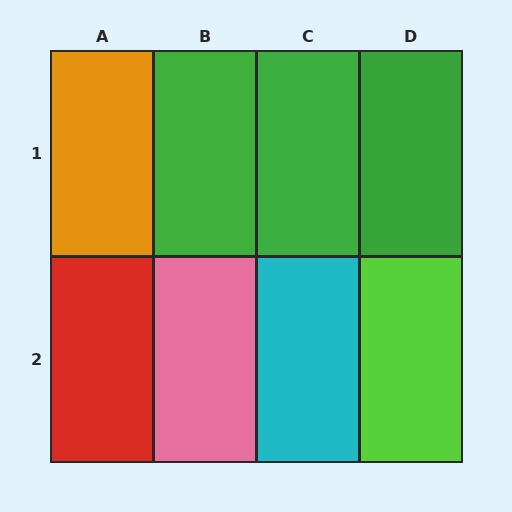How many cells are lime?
1 cell is lime.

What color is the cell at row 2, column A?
Red.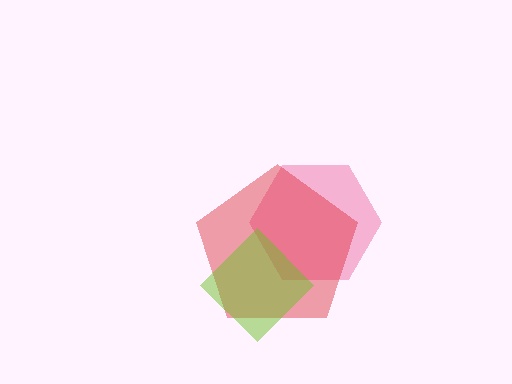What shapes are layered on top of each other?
The layered shapes are: a pink hexagon, a red pentagon, a lime diamond.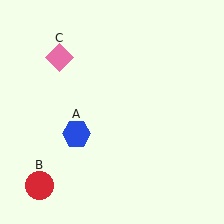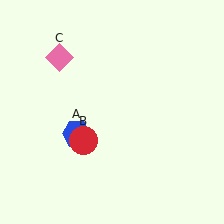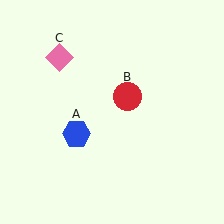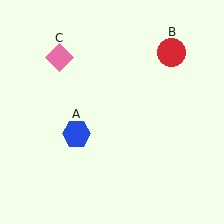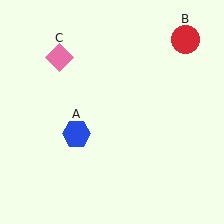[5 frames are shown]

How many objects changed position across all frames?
1 object changed position: red circle (object B).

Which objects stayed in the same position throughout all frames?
Blue hexagon (object A) and pink diamond (object C) remained stationary.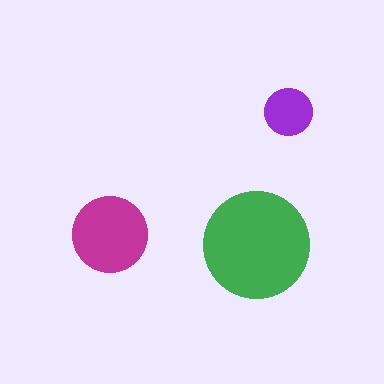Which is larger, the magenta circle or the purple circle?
The magenta one.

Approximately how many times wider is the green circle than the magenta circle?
About 1.5 times wider.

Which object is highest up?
The purple circle is topmost.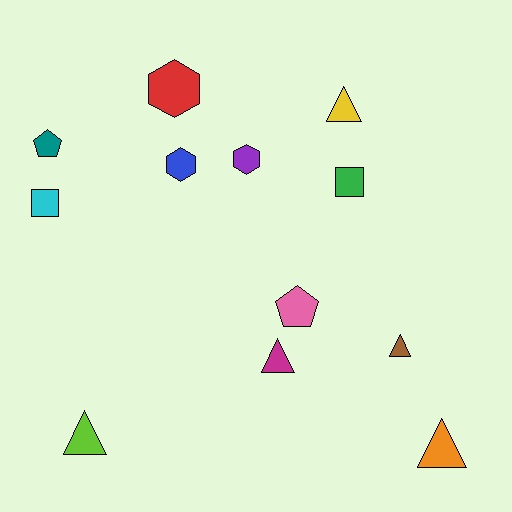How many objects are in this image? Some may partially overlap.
There are 12 objects.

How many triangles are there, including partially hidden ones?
There are 5 triangles.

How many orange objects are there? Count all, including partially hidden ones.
There is 1 orange object.